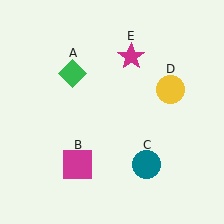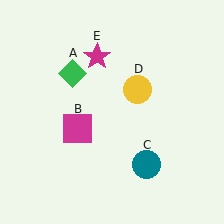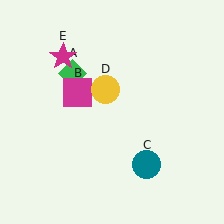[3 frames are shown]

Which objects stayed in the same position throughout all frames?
Green diamond (object A) and teal circle (object C) remained stationary.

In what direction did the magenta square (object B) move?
The magenta square (object B) moved up.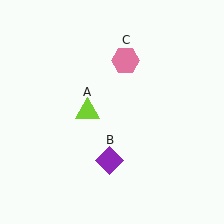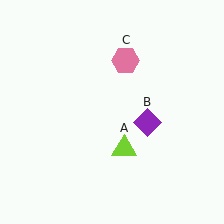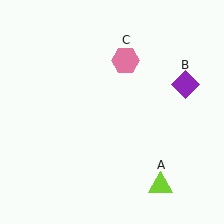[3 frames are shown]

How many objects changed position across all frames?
2 objects changed position: lime triangle (object A), purple diamond (object B).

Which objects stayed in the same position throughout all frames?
Pink hexagon (object C) remained stationary.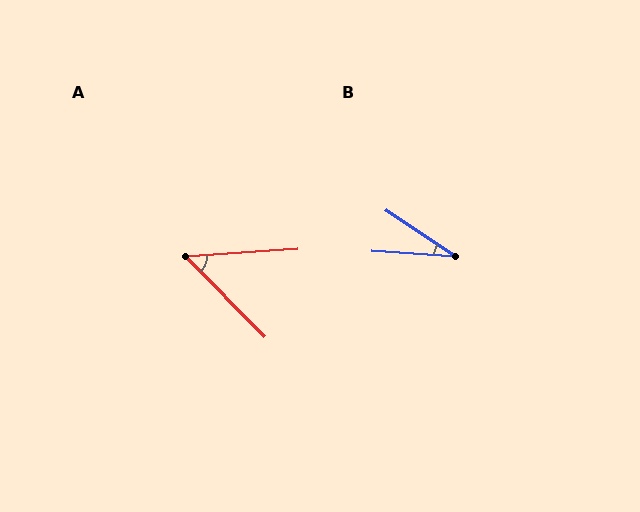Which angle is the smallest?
B, at approximately 30 degrees.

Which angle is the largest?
A, at approximately 49 degrees.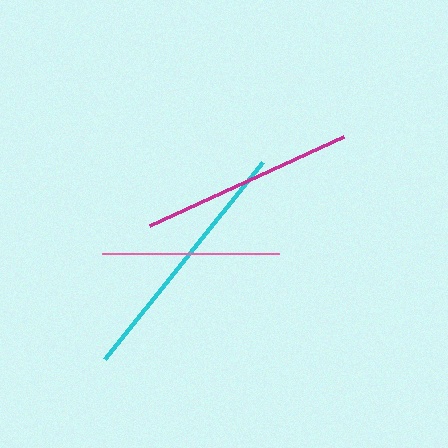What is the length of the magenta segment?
The magenta segment is approximately 214 pixels long.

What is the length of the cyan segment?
The cyan segment is approximately 253 pixels long.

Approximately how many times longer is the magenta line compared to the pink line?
The magenta line is approximately 1.2 times the length of the pink line.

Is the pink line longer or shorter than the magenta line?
The magenta line is longer than the pink line.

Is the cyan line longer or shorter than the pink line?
The cyan line is longer than the pink line.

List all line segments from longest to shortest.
From longest to shortest: cyan, magenta, pink.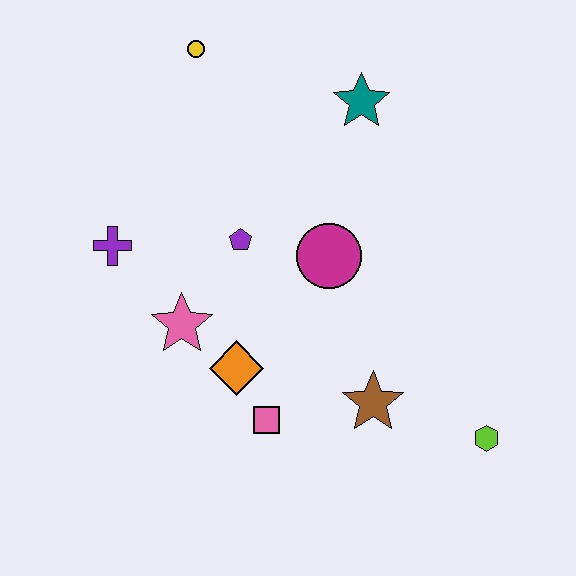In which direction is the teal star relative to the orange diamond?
The teal star is above the orange diamond.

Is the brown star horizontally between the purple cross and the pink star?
No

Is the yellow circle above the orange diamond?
Yes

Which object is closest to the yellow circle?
The teal star is closest to the yellow circle.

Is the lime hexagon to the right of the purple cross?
Yes